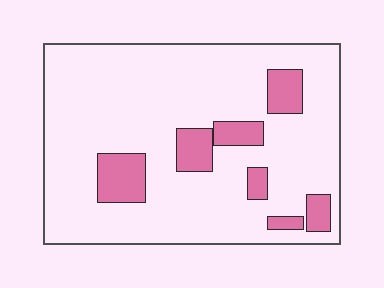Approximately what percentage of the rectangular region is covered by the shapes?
Approximately 15%.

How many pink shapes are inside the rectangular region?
7.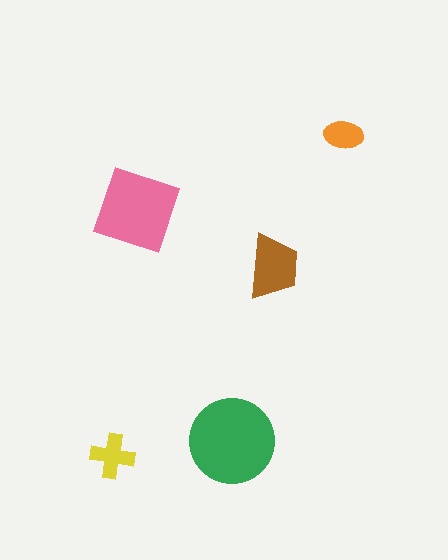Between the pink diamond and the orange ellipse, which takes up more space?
The pink diamond.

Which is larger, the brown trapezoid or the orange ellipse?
The brown trapezoid.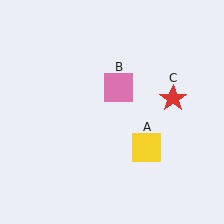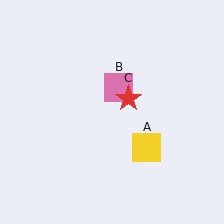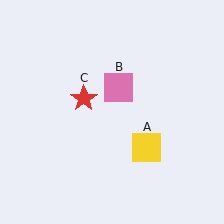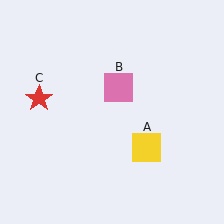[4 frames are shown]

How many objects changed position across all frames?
1 object changed position: red star (object C).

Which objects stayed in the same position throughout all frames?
Yellow square (object A) and pink square (object B) remained stationary.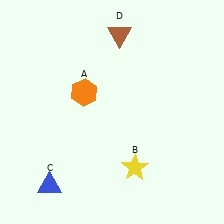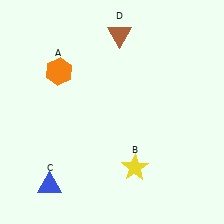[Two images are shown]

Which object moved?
The orange hexagon (A) moved left.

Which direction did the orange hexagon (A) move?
The orange hexagon (A) moved left.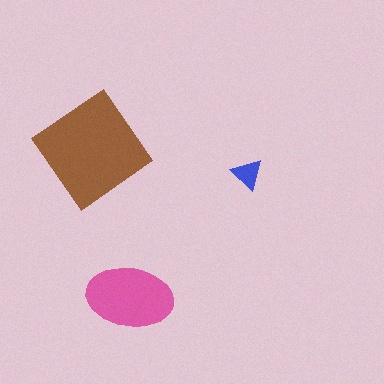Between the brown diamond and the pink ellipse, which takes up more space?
The brown diamond.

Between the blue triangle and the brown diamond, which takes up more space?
The brown diamond.